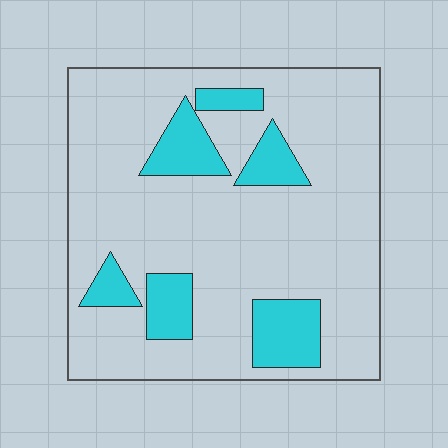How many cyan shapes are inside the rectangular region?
6.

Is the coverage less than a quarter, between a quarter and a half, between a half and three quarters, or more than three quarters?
Less than a quarter.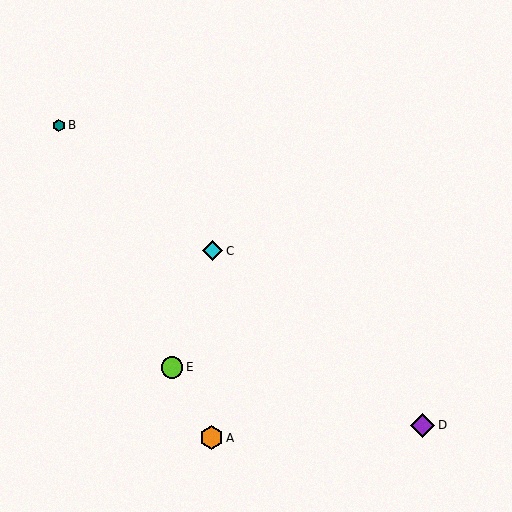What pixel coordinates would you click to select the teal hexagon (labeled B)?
Click at (59, 125) to select the teal hexagon B.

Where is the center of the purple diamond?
The center of the purple diamond is at (423, 425).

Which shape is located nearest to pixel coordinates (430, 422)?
The purple diamond (labeled D) at (423, 425) is nearest to that location.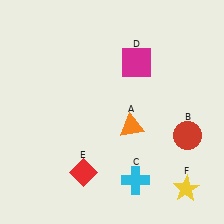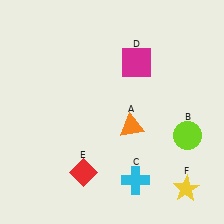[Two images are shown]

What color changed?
The circle (B) changed from red in Image 1 to lime in Image 2.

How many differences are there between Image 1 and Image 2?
There is 1 difference between the two images.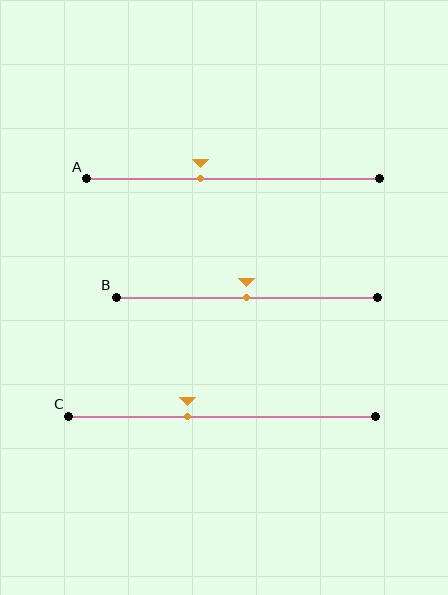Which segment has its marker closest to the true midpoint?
Segment B has its marker closest to the true midpoint.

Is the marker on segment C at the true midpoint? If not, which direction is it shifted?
No, the marker on segment C is shifted to the left by about 11% of the segment length.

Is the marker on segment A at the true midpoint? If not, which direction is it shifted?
No, the marker on segment A is shifted to the left by about 11% of the segment length.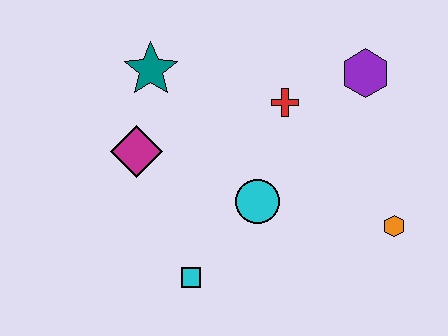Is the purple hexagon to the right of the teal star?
Yes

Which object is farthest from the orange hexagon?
The teal star is farthest from the orange hexagon.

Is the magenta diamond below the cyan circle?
No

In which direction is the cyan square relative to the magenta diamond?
The cyan square is below the magenta diamond.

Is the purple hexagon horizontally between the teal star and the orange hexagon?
Yes